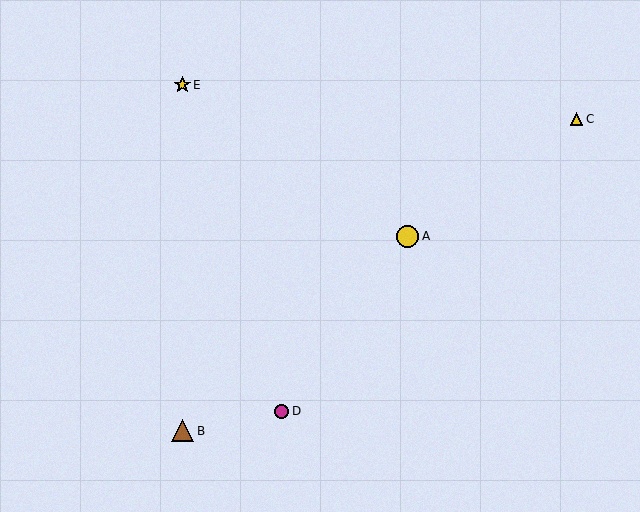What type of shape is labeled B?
Shape B is a brown triangle.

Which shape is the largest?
The yellow circle (labeled A) is the largest.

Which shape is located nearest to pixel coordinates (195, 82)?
The yellow star (labeled E) at (182, 85) is nearest to that location.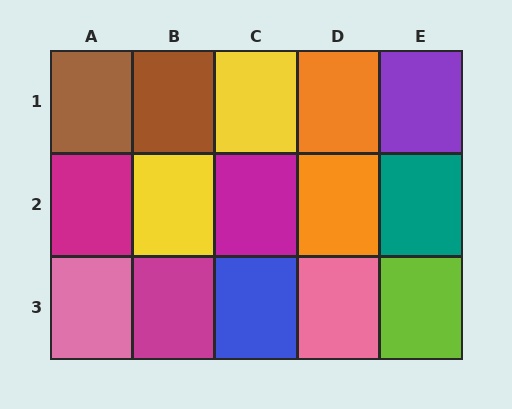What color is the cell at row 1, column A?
Brown.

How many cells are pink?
2 cells are pink.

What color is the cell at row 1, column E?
Purple.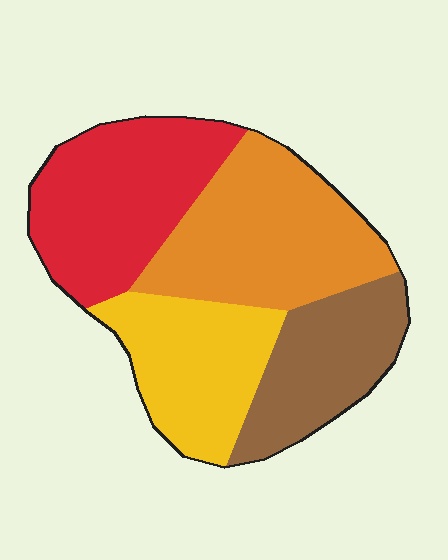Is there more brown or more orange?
Orange.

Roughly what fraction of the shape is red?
Red covers 28% of the shape.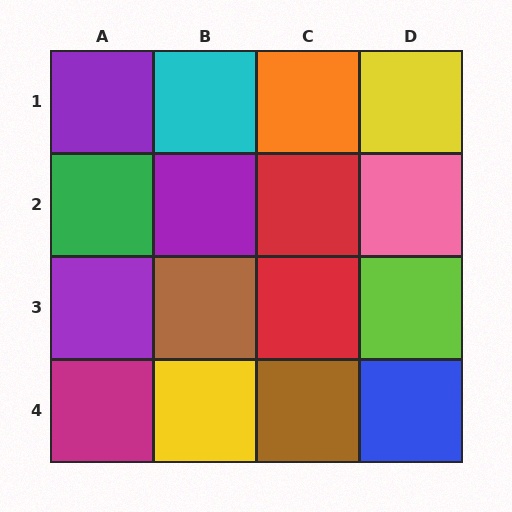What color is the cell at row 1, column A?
Purple.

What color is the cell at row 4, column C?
Brown.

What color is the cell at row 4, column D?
Blue.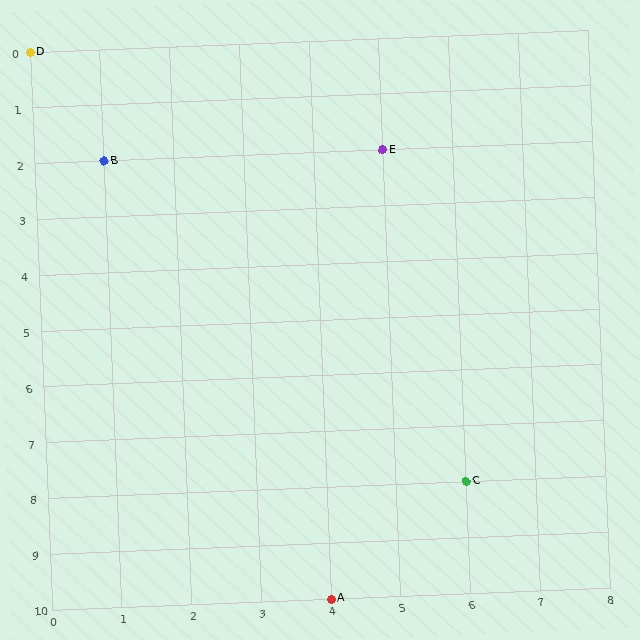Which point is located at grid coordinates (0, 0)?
Point D is at (0, 0).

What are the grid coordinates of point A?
Point A is at grid coordinates (4, 10).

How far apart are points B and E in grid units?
Points B and E are 4 columns apart.